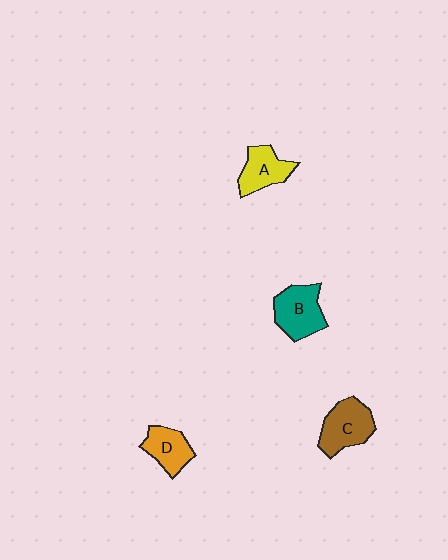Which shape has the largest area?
Shape C (brown).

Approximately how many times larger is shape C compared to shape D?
Approximately 1.3 times.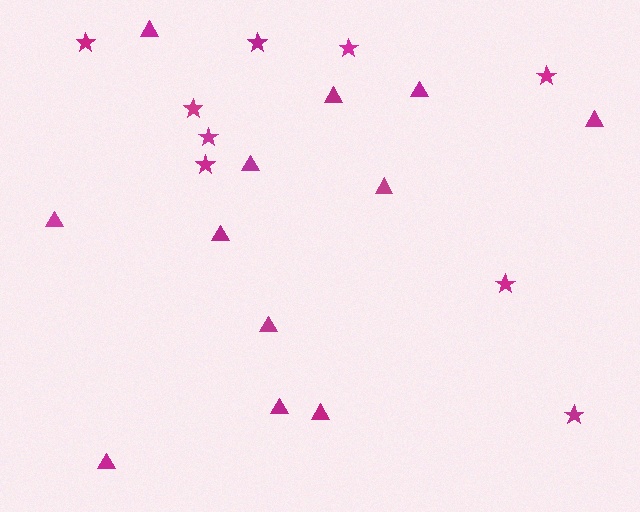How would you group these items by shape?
There are 2 groups: one group of triangles (12) and one group of stars (9).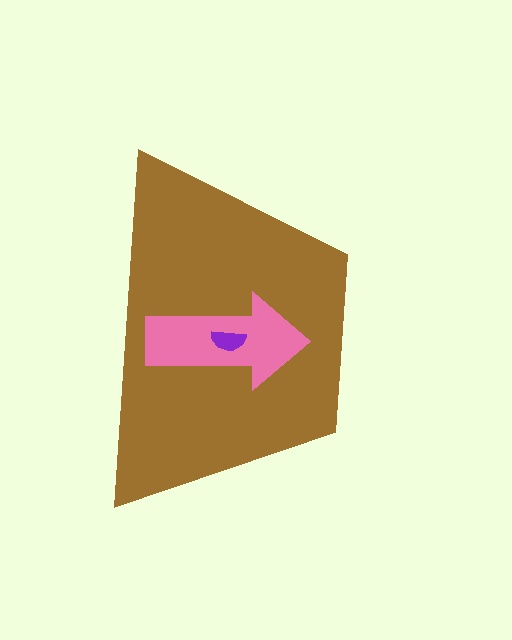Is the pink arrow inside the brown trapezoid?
Yes.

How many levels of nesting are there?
3.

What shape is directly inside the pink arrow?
The purple semicircle.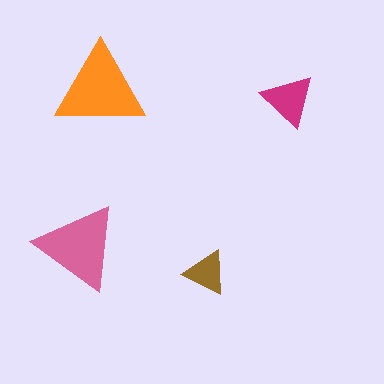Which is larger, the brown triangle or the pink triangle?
The pink one.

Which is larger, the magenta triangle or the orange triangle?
The orange one.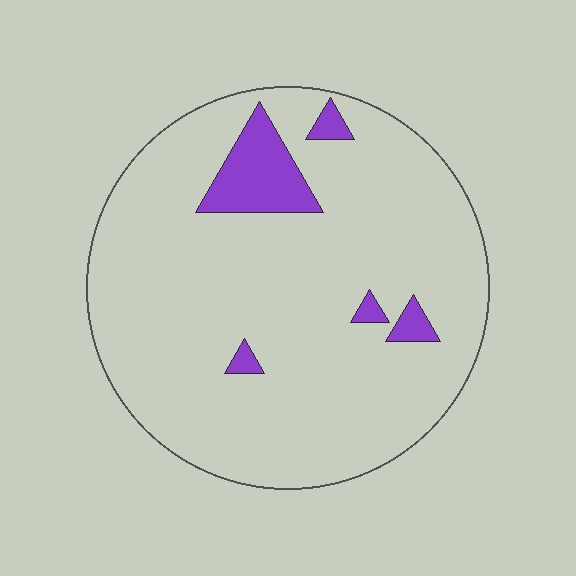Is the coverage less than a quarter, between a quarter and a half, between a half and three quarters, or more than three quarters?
Less than a quarter.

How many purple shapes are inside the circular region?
5.